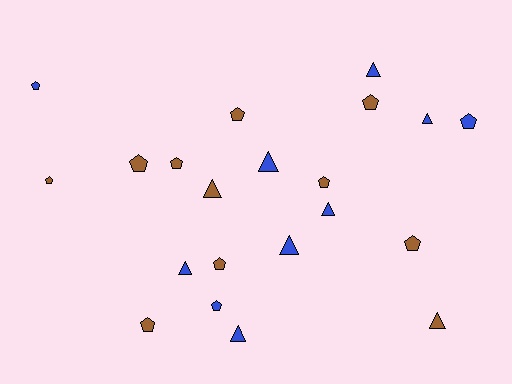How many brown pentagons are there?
There are 9 brown pentagons.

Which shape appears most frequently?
Pentagon, with 12 objects.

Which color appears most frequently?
Brown, with 11 objects.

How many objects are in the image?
There are 21 objects.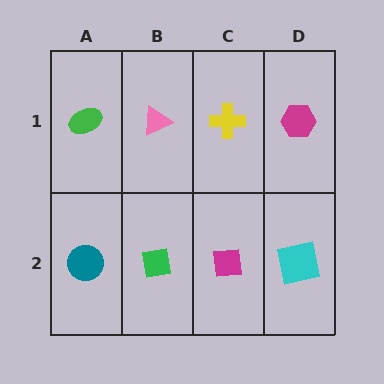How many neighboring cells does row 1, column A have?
2.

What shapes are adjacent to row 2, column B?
A pink triangle (row 1, column B), a teal circle (row 2, column A), a magenta square (row 2, column C).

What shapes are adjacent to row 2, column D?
A magenta hexagon (row 1, column D), a magenta square (row 2, column C).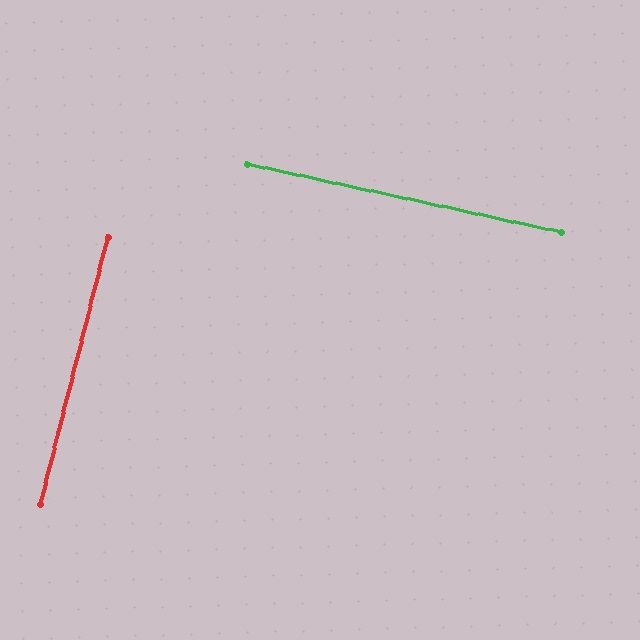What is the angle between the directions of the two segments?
Approximately 88 degrees.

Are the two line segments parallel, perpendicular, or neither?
Perpendicular — they meet at approximately 88°.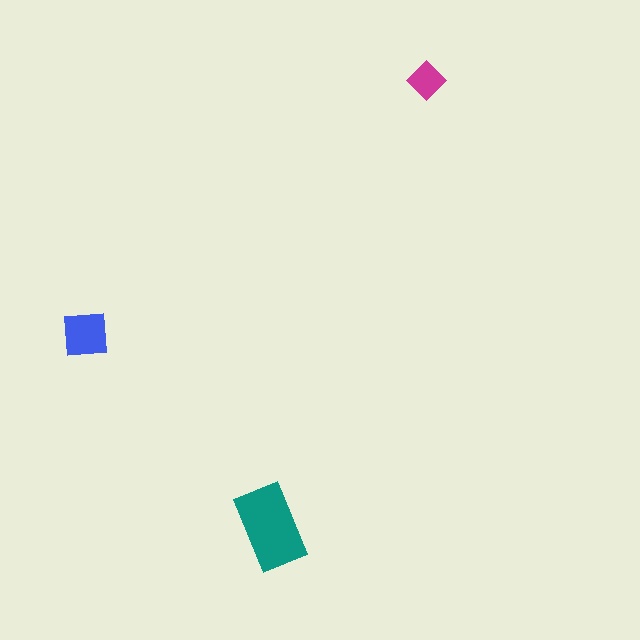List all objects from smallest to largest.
The magenta diamond, the blue square, the teal rectangle.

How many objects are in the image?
There are 3 objects in the image.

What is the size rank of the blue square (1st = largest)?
2nd.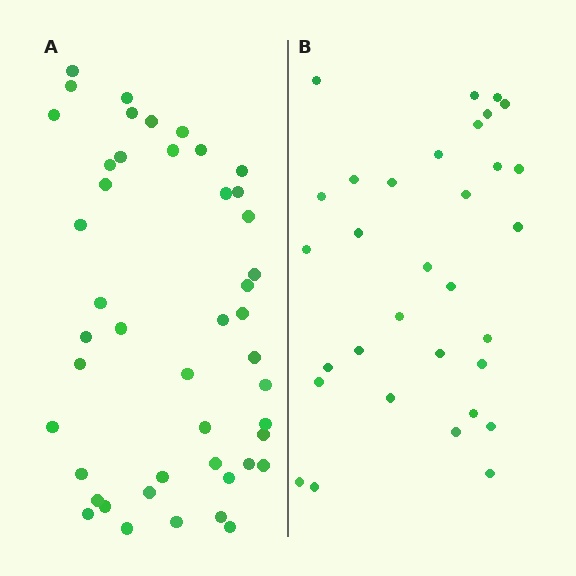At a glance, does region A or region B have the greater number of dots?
Region A (the left region) has more dots.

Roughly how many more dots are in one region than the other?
Region A has approximately 15 more dots than region B.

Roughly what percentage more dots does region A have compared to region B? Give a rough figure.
About 45% more.